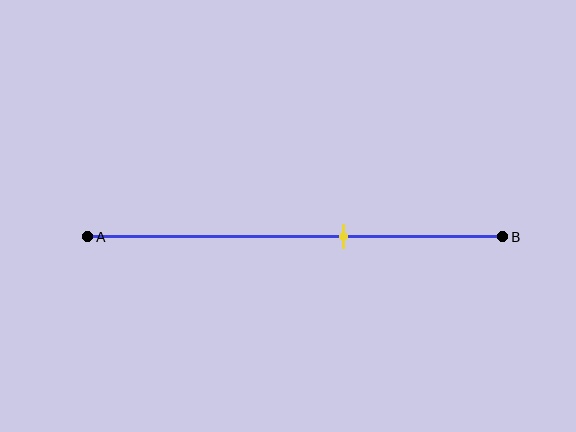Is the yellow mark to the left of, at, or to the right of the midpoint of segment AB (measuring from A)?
The yellow mark is to the right of the midpoint of segment AB.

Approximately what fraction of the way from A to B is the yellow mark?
The yellow mark is approximately 60% of the way from A to B.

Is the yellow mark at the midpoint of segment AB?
No, the mark is at about 60% from A, not at the 50% midpoint.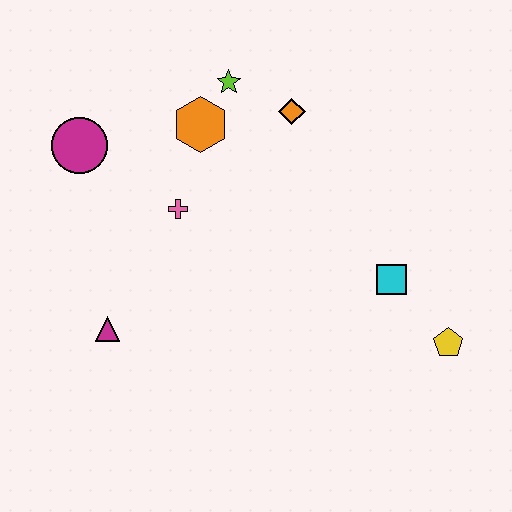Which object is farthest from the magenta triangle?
The yellow pentagon is farthest from the magenta triangle.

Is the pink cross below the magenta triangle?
No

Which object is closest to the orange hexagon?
The lime star is closest to the orange hexagon.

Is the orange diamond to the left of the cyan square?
Yes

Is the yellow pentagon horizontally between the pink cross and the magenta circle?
No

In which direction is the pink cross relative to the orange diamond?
The pink cross is to the left of the orange diamond.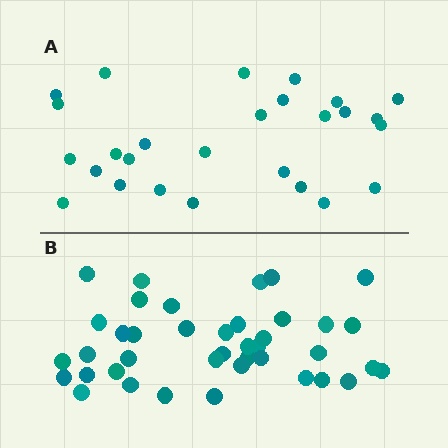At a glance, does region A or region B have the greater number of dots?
Region B (the bottom region) has more dots.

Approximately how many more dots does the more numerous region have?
Region B has approximately 15 more dots than region A.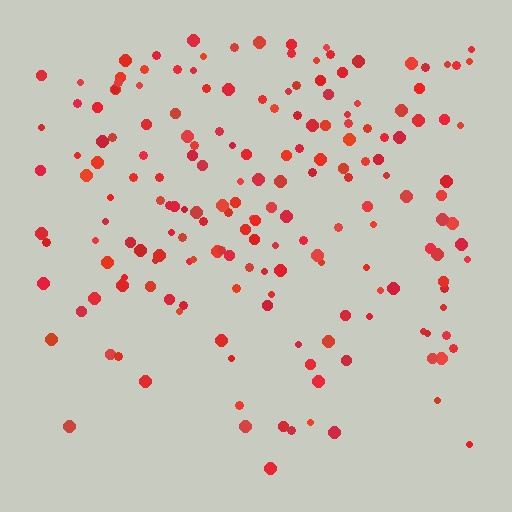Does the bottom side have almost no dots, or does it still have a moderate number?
Still a moderate number, just noticeably fewer than the top.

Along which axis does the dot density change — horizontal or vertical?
Vertical.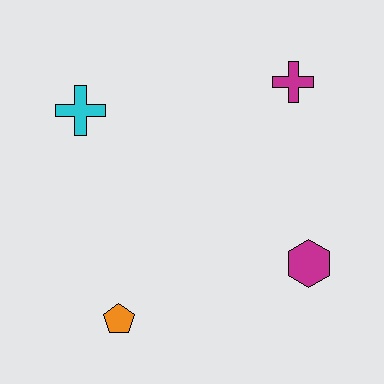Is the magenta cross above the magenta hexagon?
Yes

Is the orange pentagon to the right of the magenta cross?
No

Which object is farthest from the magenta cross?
The orange pentagon is farthest from the magenta cross.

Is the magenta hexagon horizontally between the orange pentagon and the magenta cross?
No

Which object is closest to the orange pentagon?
The magenta hexagon is closest to the orange pentagon.